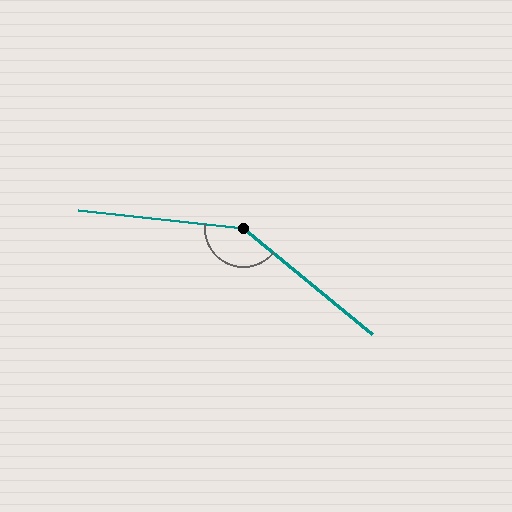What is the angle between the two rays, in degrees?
Approximately 147 degrees.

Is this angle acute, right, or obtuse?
It is obtuse.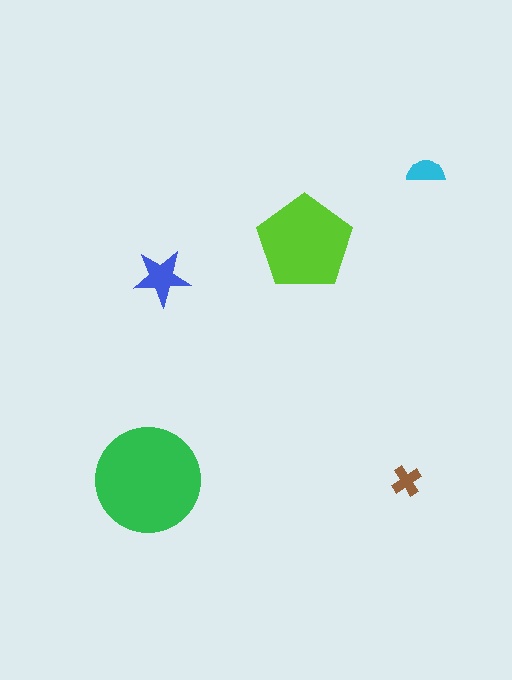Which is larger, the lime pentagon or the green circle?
The green circle.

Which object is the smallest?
The brown cross.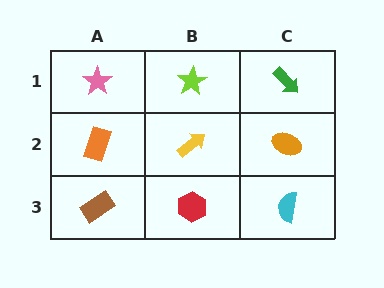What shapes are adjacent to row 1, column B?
A yellow arrow (row 2, column B), a pink star (row 1, column A), a green arrow (row 1, column C).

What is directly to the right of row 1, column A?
A lime star.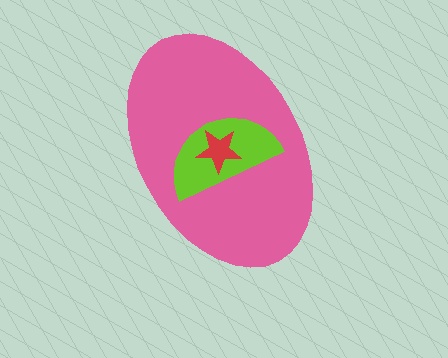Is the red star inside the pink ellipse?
Yes.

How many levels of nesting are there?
3.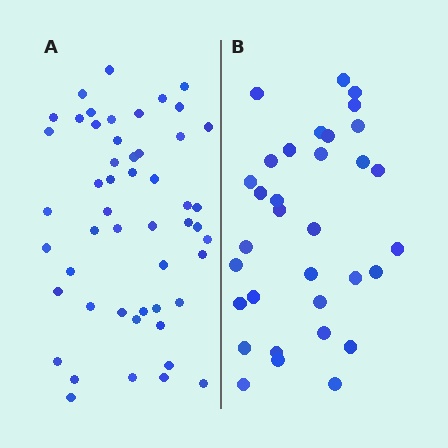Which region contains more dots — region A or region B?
Region A (the left region) has more dots.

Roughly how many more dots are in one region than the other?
Region A has approximately 20 more dots than region B.